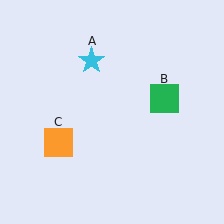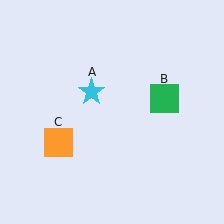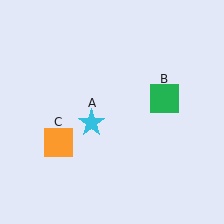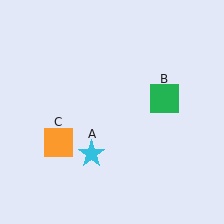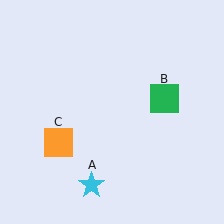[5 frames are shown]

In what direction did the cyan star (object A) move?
The cyan star (object A) moved down.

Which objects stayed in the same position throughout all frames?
Green square (object B) and orange square (object C) remained stationary.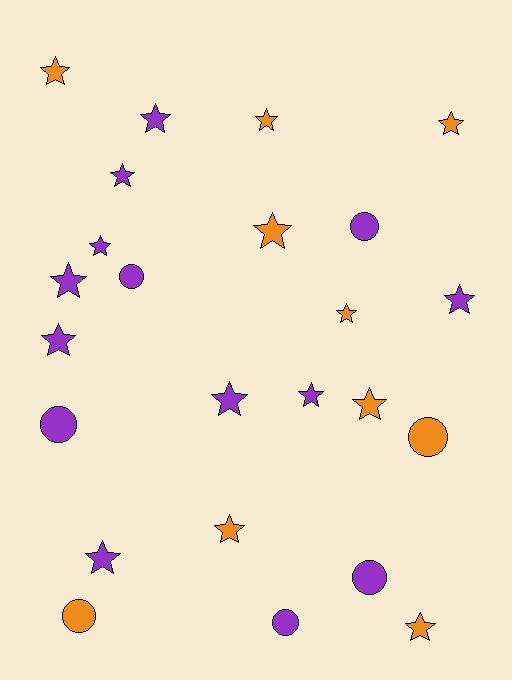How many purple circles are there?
There are 5 purple circles.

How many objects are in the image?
There are 24 objects.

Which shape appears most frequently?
Star, with 17 objects.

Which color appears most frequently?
Purple, with 14 objects.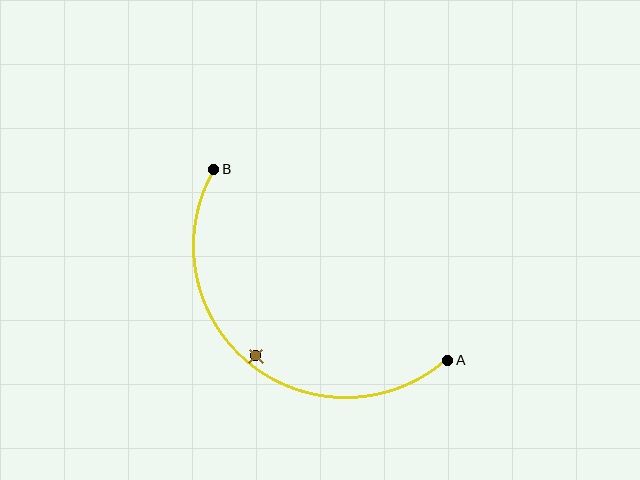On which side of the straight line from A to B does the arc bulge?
The arc bulges below and to the left of the straight line connecting A and B.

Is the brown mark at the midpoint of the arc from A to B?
No — the brown mark does not lie on the arc at all. It sits slightly inside the curve.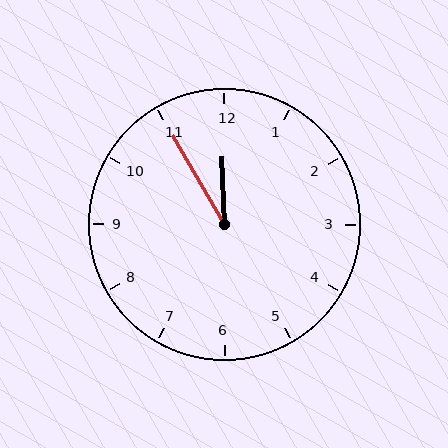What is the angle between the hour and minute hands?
Approximately 28 degrees.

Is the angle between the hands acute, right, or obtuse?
It is acute.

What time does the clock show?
11:55.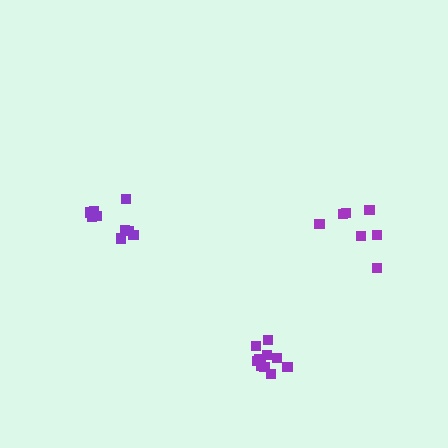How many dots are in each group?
Group 1: 7 dots, Group 2: 10 dots, Group 3: 10 dots (27 total).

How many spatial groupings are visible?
There are 3 spatial groupings.